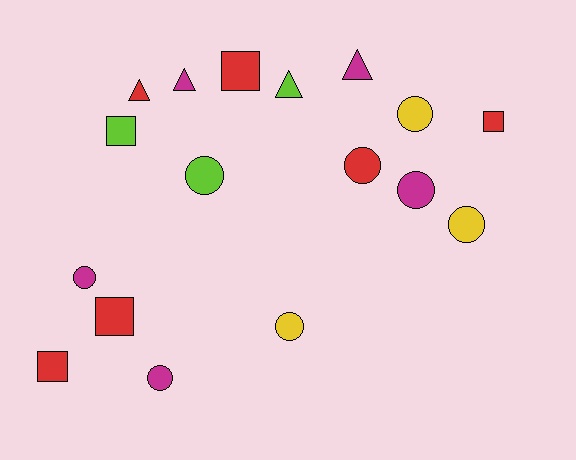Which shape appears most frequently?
Circle, with 8 objects.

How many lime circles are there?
There is 1 lime circle.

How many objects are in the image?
There are 17 objects.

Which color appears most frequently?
Red, with 6 objects.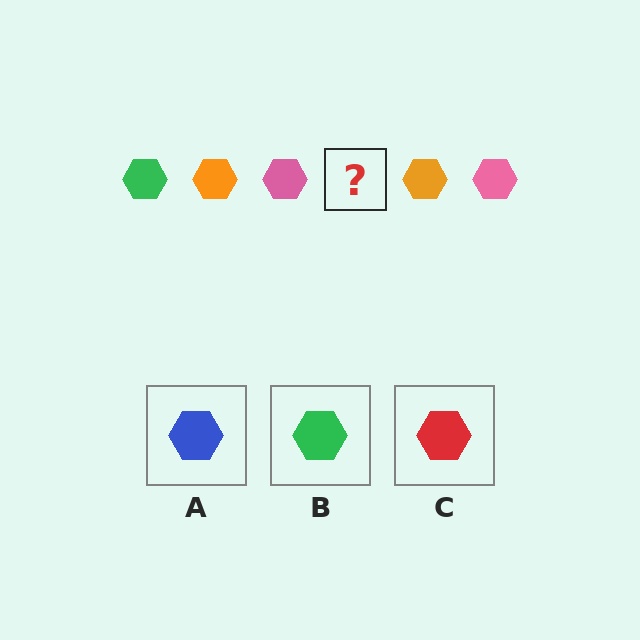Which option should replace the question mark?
Option B.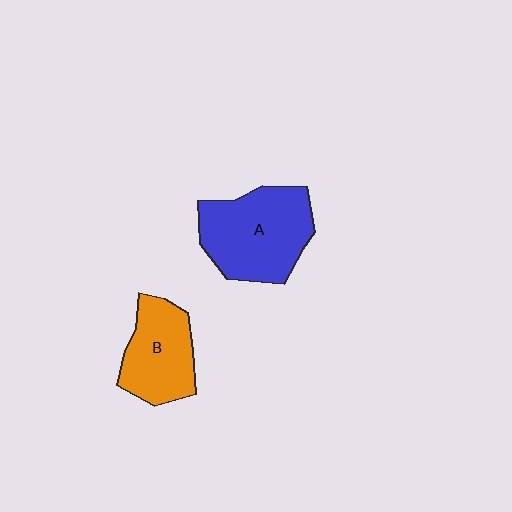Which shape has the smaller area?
Shape B (orange).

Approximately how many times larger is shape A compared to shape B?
Approximately 1.4 times.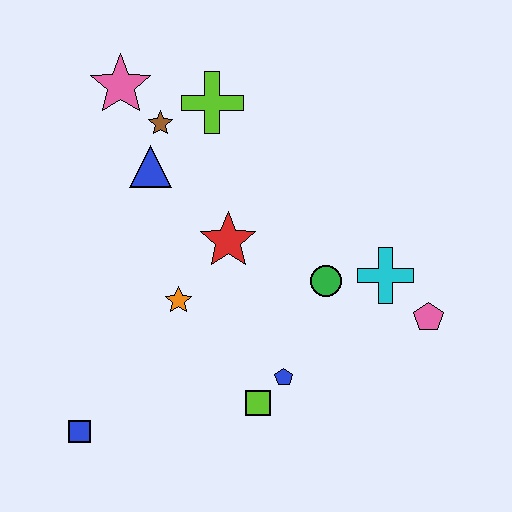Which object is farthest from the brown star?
The pink pentagon is farthest from the brown star.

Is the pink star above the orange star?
Yes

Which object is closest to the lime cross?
The brown star is closest to the lime cross.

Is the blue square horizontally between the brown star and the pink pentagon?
No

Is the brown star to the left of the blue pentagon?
Yes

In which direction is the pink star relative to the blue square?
The pink star is above the blue square.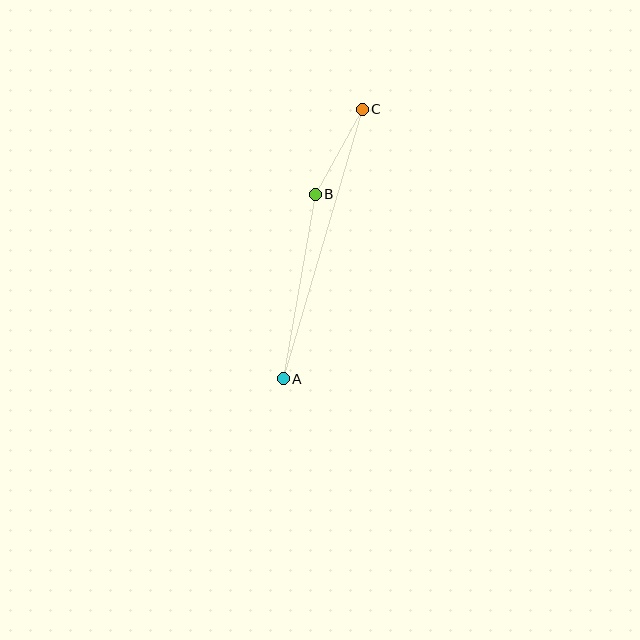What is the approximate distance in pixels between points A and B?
The distance between A and B is approximately 187 pixels.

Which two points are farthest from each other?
Points A and C are farthest from each other.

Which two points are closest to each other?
Points B and C are closest to each other.